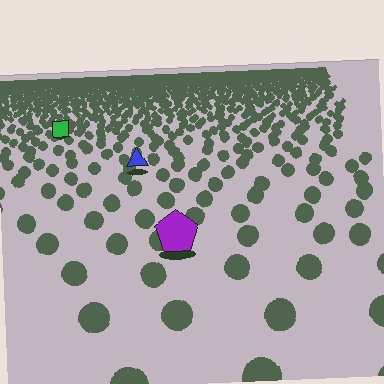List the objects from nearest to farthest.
From nearest to farthest: the purple pentagon, the blue triangle, the green square.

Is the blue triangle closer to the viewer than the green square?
Yes. The blue triangle is closer — you can tell from the texture gradient: the ground texture is coarser near it.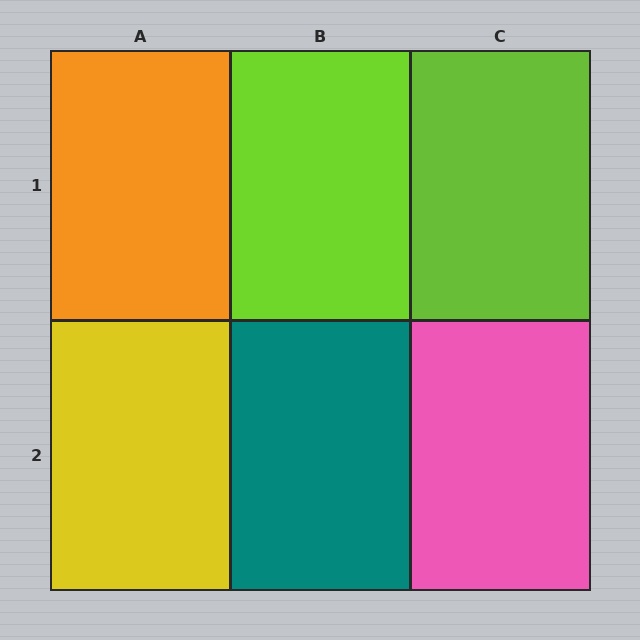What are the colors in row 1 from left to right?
Orange, lime, lime.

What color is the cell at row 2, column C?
Pink.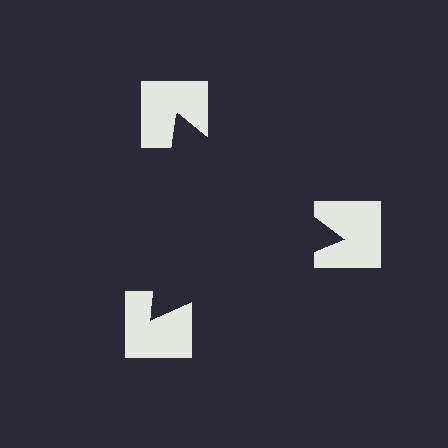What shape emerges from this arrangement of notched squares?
An illusory triangle — its edges are inferred from the aligned wedge cuts in the notched squares, not physically drawn.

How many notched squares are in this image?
There are 3 — one at each vertex of the illusory triangle.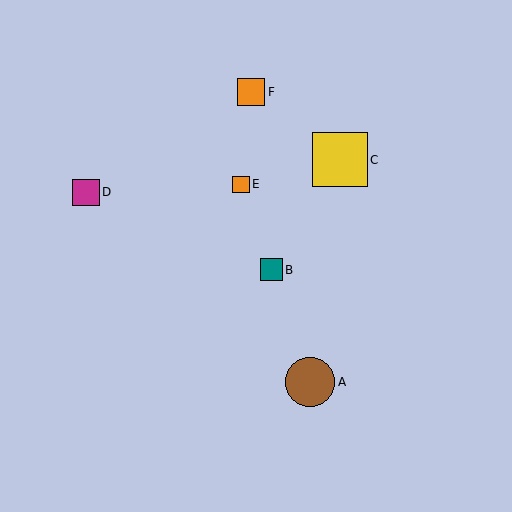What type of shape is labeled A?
Shape A is a brown circle.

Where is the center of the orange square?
The center of the orange square is at (241, 184).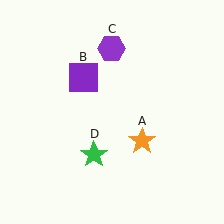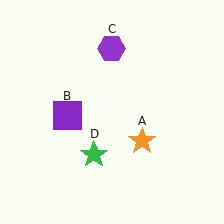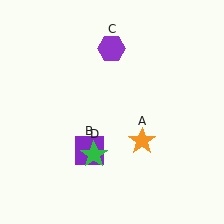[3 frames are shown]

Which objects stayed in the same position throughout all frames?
Orange star (object A) and purple hexagon (object C) and green star (object D) remained stationary.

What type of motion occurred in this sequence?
The purple square (object B) rotated counterclockwise around the center of the scene.